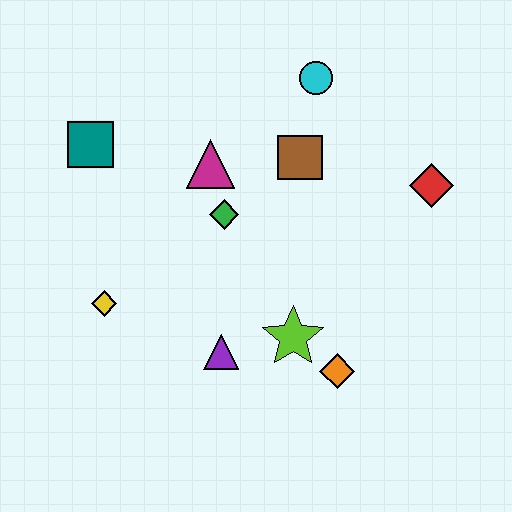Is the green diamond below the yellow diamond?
No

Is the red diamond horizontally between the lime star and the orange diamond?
No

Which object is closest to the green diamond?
The magenta triangle is closest to the green diamond.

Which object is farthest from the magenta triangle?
The orange diamond is farthest from the magenta triangle.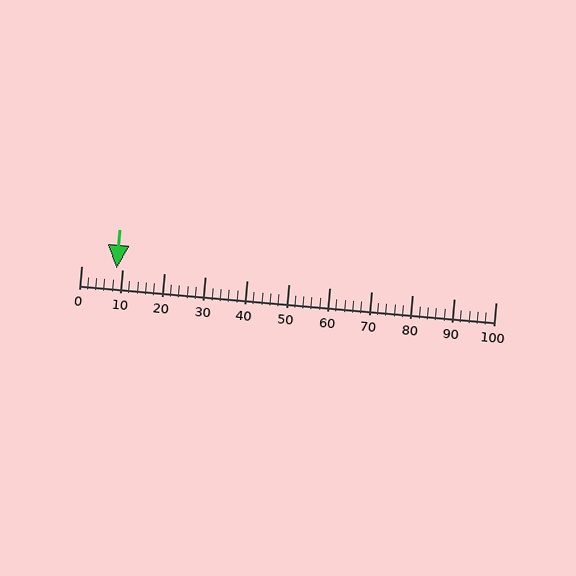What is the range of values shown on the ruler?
The ruler shows values from 0 to 100.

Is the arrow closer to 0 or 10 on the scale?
The arrow is closer to 10.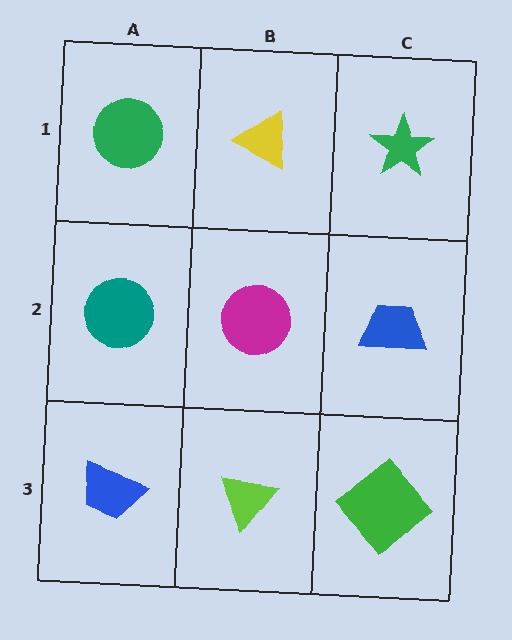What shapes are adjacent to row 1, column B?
A magenta circle (row 2, column B), a green circle (row 1, column A), a green star (row 1, column C).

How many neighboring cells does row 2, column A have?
3.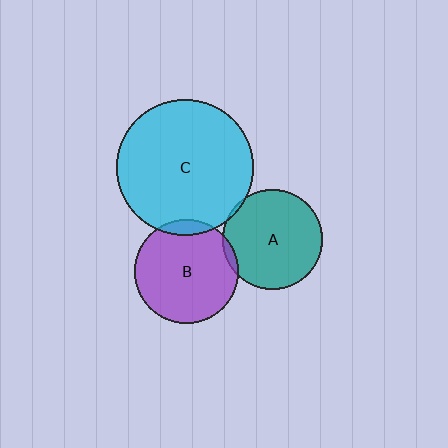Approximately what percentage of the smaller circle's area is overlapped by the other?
Approximately 5%.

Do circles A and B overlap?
Yes.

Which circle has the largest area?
Circle C (cyan).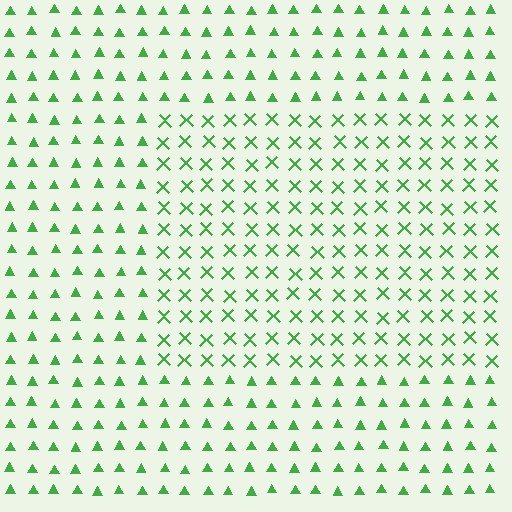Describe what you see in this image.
The image is filled with small green elements arranged in a uniform grid. A rectangle-shaped region contains X marks, while the surrounding area contains triangles. The boundary is defined purely by the change in element shape.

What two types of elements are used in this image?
The image uses X marks inside the rectangle region and triangles outside it.